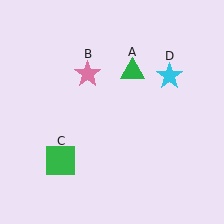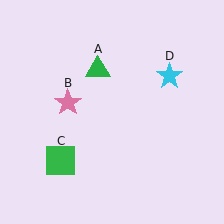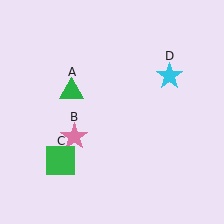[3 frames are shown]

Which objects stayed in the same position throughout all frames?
Green square (object C) and cyan star (object D) remained stationary.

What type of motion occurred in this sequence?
The green triangle (object A), pink star (object B) rotated counterclockwise around the center of the scene.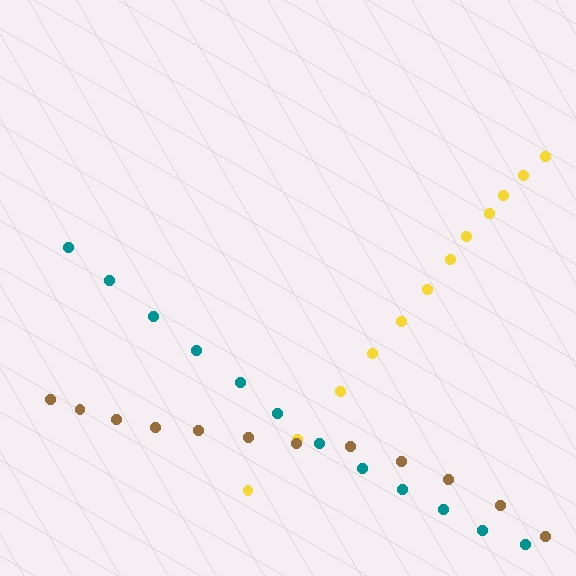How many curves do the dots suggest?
There are 3 distinct paths.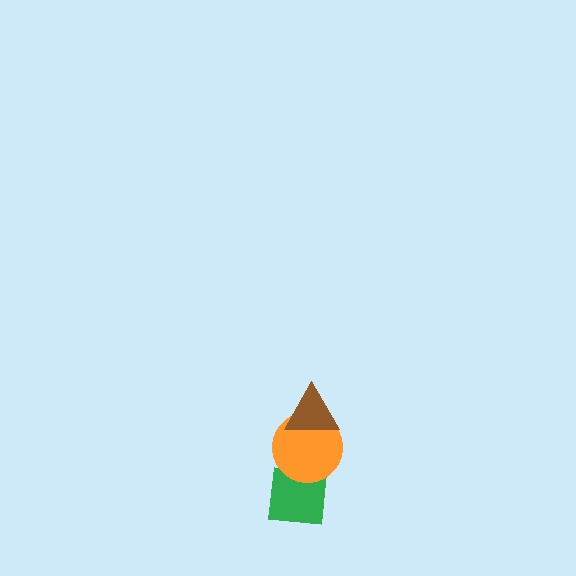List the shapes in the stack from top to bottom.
From top to bottom: the brown triangle, the orange circle, the green square.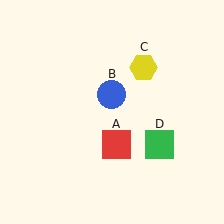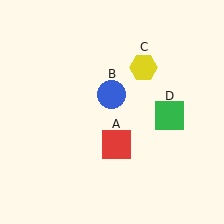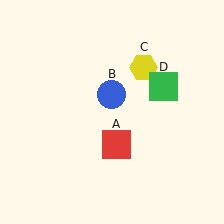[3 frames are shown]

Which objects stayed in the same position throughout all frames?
Red square (object A) and blue circle (object B) and yellow hexagon (object C) remained stationary.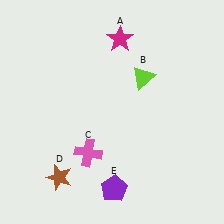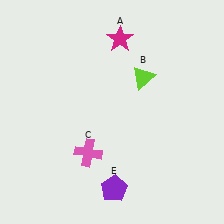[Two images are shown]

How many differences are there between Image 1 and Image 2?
There is 1 difference between the two images.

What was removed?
The brown star (D) was removed in Image 2.